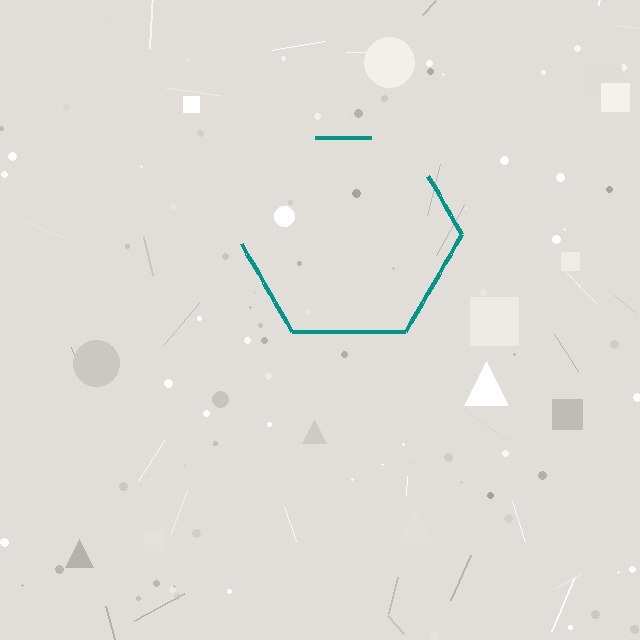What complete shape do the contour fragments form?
The contour fragments form a hexagon.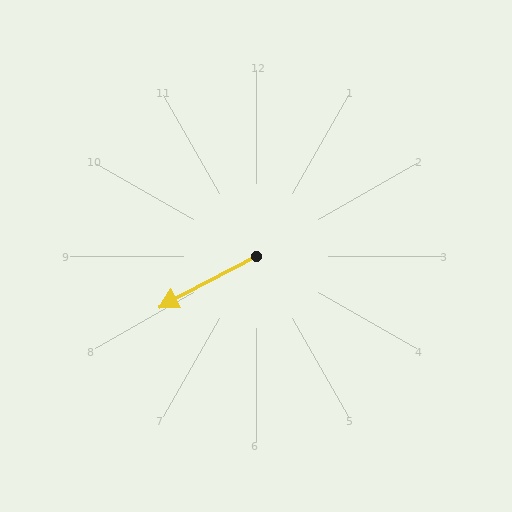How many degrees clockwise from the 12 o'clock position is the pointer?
Approximately 242 degrees.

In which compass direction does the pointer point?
Southwest.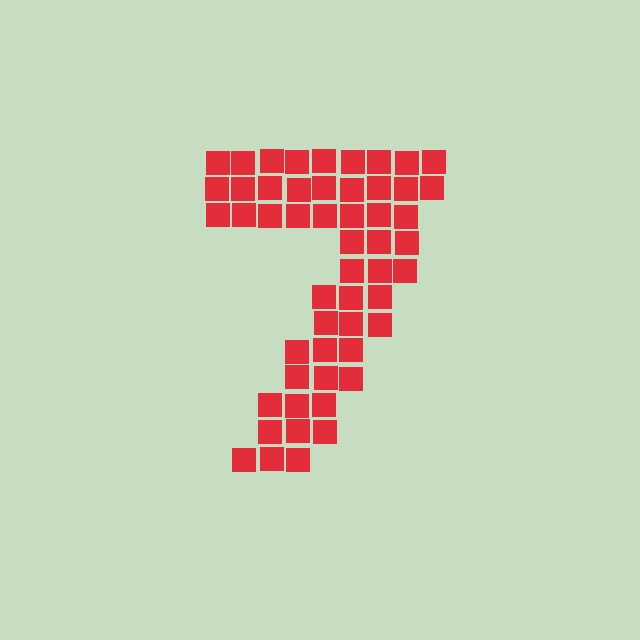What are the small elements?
The small elements are squares.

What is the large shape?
The large shape is the digit 7.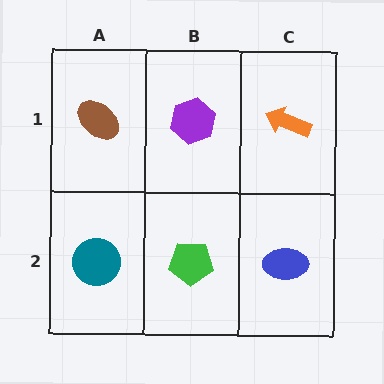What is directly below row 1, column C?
A blue ellipse.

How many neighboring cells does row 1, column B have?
3.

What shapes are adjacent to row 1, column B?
A green pentagon (row 2, column B), a brown ellipse (row 1, column A), an orange arrow (row 1, column C).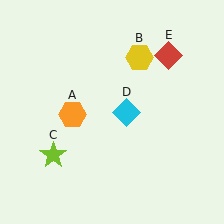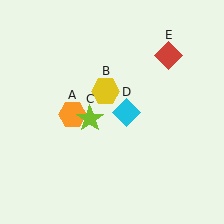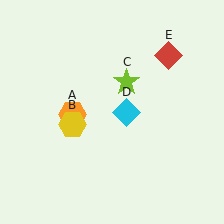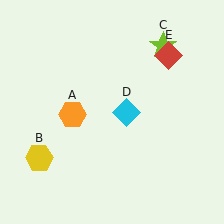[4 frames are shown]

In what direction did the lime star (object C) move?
The lime star (object C) moved up and to the right.